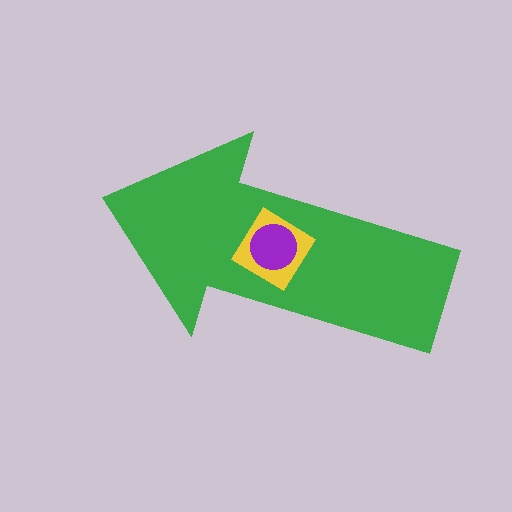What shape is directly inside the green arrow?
The yellow diamond.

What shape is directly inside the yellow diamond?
The purple circle.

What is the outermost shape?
The green arrow.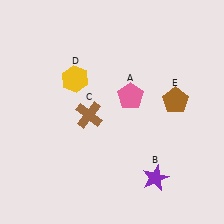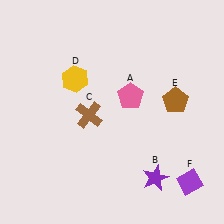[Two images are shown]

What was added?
A purple diamond (F) was added in Image 2.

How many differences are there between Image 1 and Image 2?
There is 1 difference between the two images.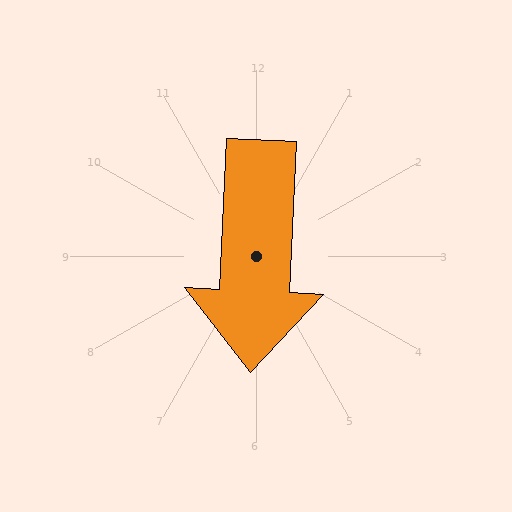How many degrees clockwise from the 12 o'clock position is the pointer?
Approximately 183 degrees.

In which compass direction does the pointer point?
South.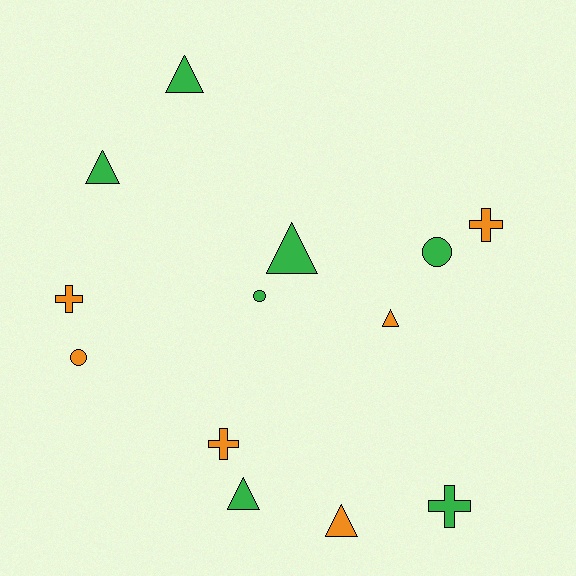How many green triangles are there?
There are 4 green triangles.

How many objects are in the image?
There are 13 objects.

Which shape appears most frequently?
Triangle, with 6 objects.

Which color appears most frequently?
Green, with 7 objects.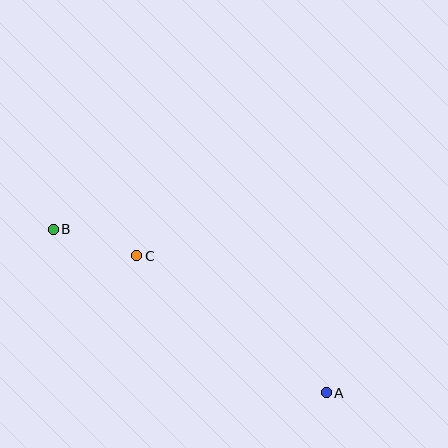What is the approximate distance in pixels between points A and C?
The distance between A and C is approximately 234 pixels.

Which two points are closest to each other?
Points B and C are closest to each other.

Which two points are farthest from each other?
Points A and B are farthest from each other.